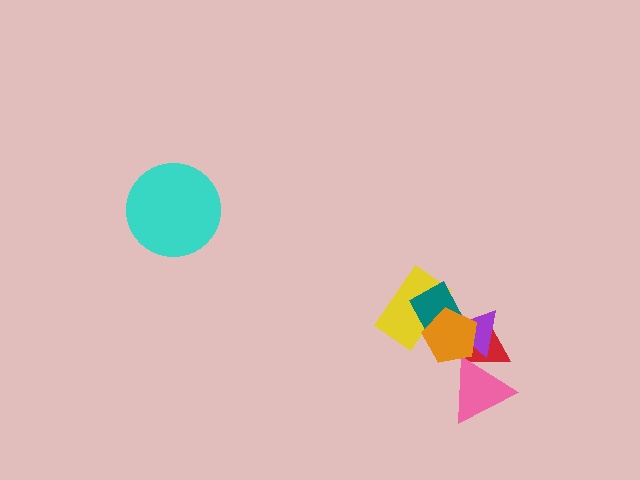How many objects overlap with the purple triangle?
3 objects overlap with the purple triangle.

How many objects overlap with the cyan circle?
0 objects overlap with the cyan circle.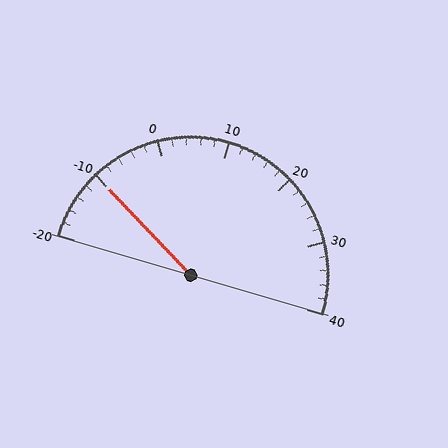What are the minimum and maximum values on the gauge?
The gauge ranges from -20 to 40.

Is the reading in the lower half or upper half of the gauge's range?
The reading is in the lower half of the range (-20 to 40).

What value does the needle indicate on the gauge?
The needle indicates approximately -10.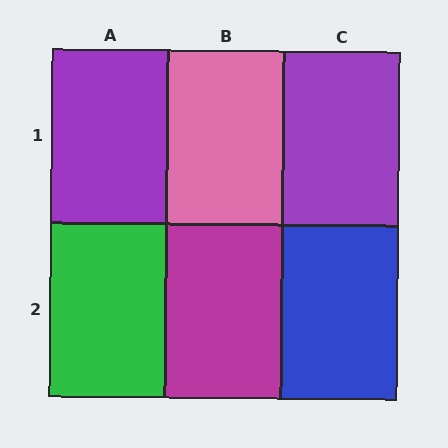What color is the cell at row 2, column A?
Green.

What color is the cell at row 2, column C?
Blue.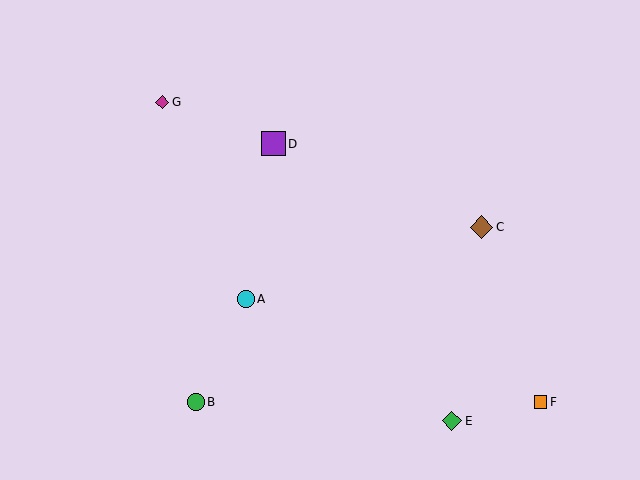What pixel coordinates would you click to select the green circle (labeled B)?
Click at (196, 402) to select the green circle B.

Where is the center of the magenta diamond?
The center of the magenta diamond is at (162, 102).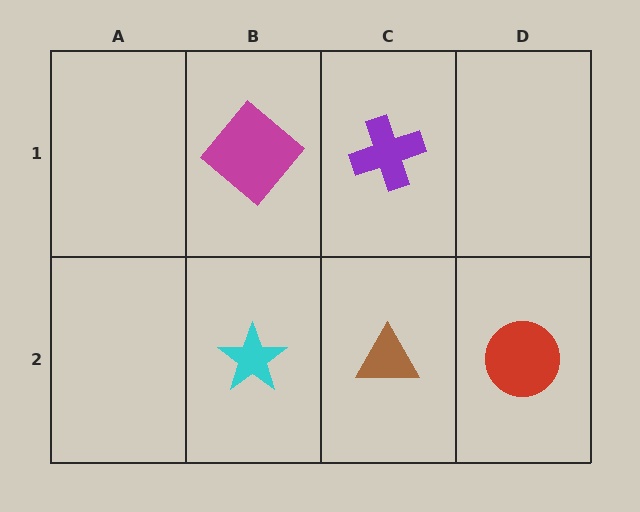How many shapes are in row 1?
2 shapes.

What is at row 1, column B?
A magenta diamond.